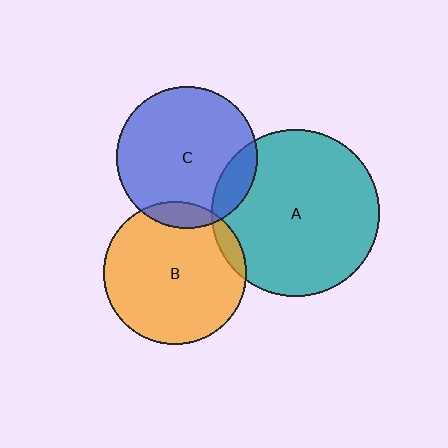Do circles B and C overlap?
Yes.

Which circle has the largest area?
Circle A (teal).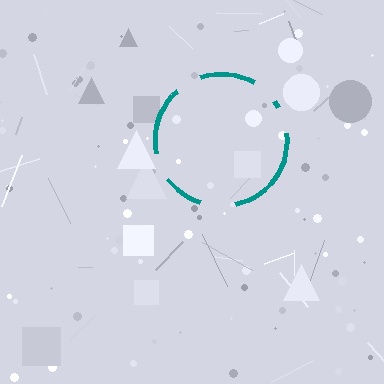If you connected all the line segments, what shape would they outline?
They would outline a circle.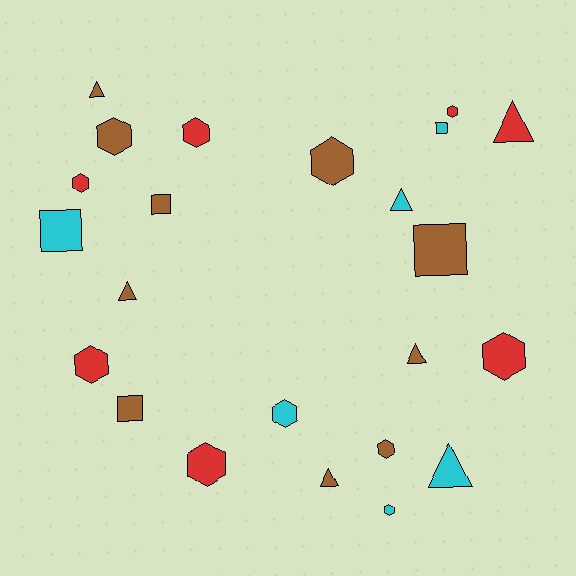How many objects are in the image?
There are 23 objects.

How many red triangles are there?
There is 1 red triangle.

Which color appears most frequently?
Brown, with 10 objects.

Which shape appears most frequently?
Hexagon, with 11 objects.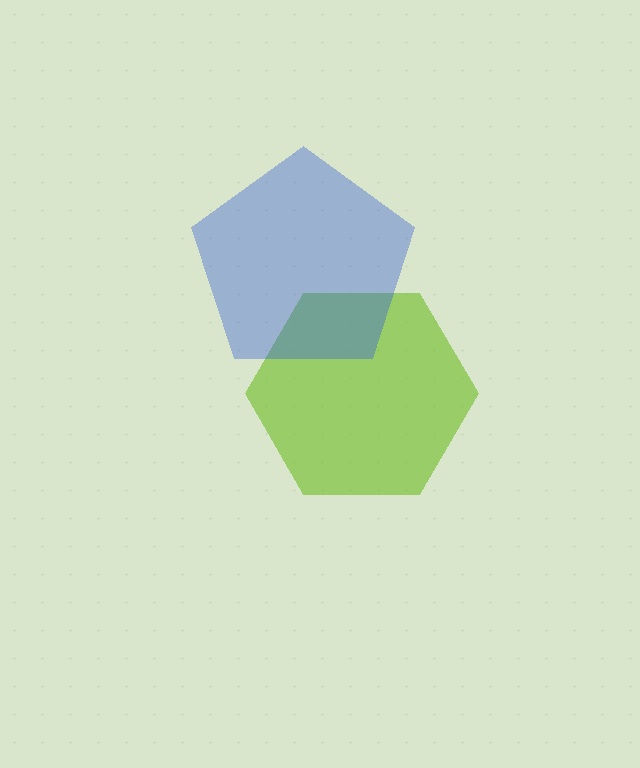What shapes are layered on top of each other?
The layered shapes are: a lime hexagon, a blue pentagon.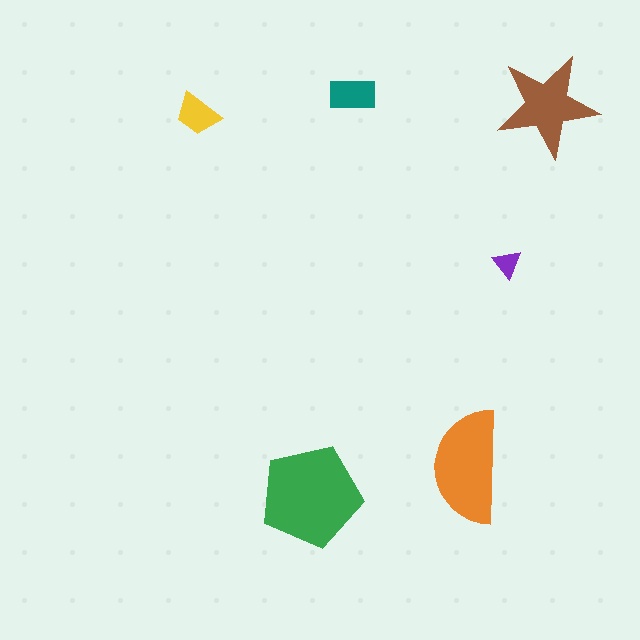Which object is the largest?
The green pentagon.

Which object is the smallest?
The purple triangle.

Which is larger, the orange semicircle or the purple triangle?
The orange semicircle.